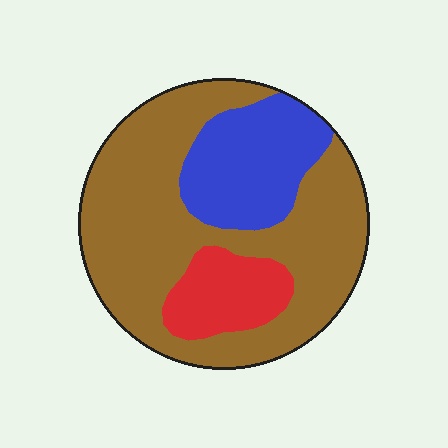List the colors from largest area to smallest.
From largest to smallest: brown, blue, red.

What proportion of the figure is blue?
Blue takes up about one fifth (1/5) of the figure.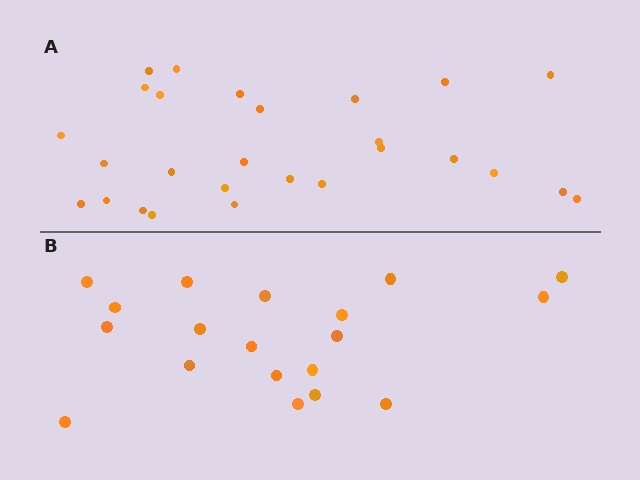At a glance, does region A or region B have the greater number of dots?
Region A (the top region) has more dots.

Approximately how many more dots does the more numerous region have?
Region A has roughly 8 or so more dots than region B.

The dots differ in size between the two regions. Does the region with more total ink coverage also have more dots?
No. Region B has more total ink coverage because its dots are larger, but region A actually contains more individual dots. Total area can be misleading — the number of items is what matters here.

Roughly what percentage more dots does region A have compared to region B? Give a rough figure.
About 40% more.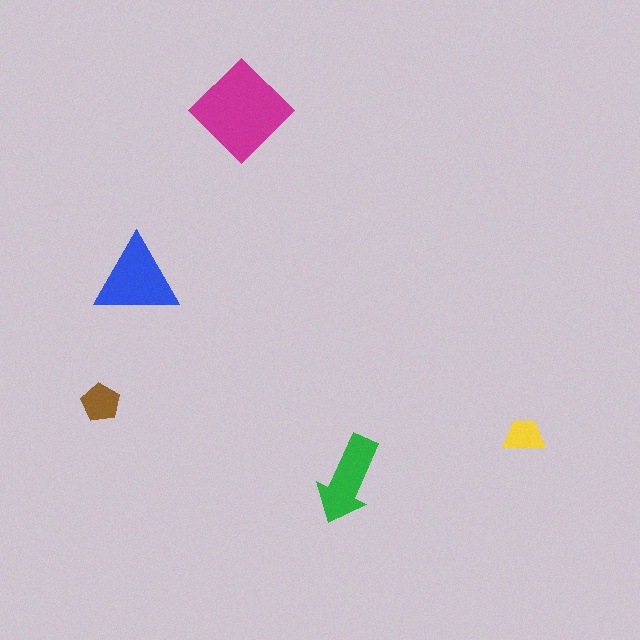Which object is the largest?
The magenta diamond.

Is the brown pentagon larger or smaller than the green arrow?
Smaller.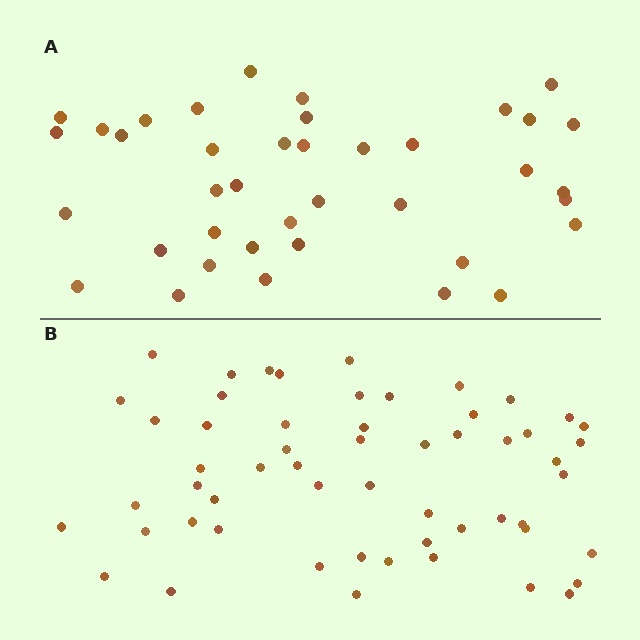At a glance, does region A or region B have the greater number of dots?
Region B (the bottom region) has more dots.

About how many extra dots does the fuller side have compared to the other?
Region B has approximately 15 more dots than region A.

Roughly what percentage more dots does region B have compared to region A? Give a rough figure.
About 45% more.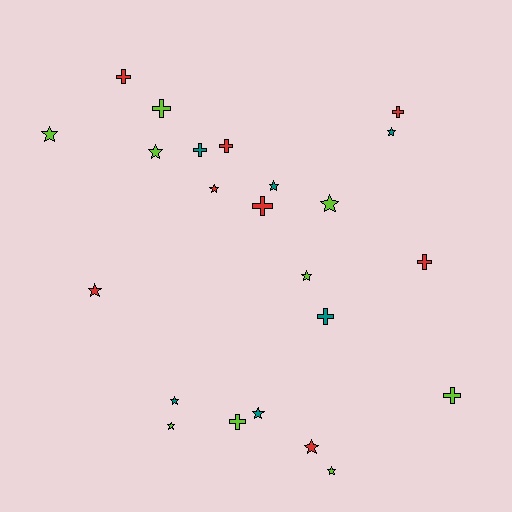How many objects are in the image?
There are 23 objects.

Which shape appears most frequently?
Star, with 13 objects.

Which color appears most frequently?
Lime, with 9 objects.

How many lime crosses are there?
There are 3 lime crosses.